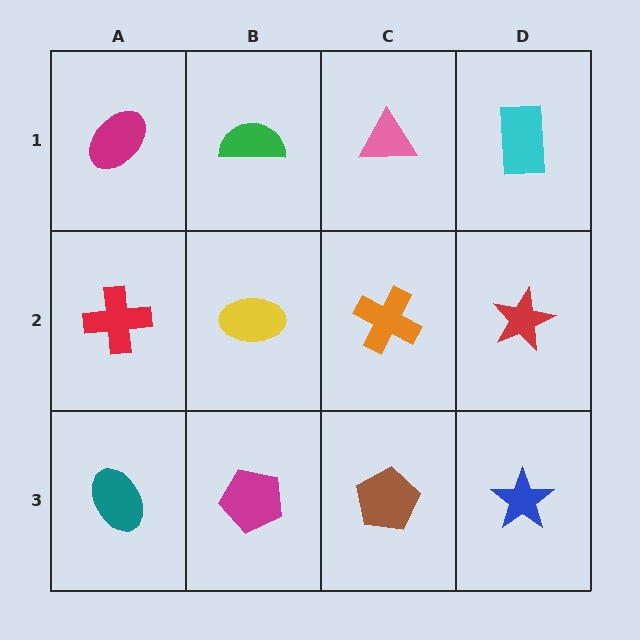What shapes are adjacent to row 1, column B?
A yellow ellipse (row 2, column B), a magenta ellipse (row 1, column A), a pink triangle (row 1, column C).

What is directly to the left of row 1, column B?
A magenta ellipse.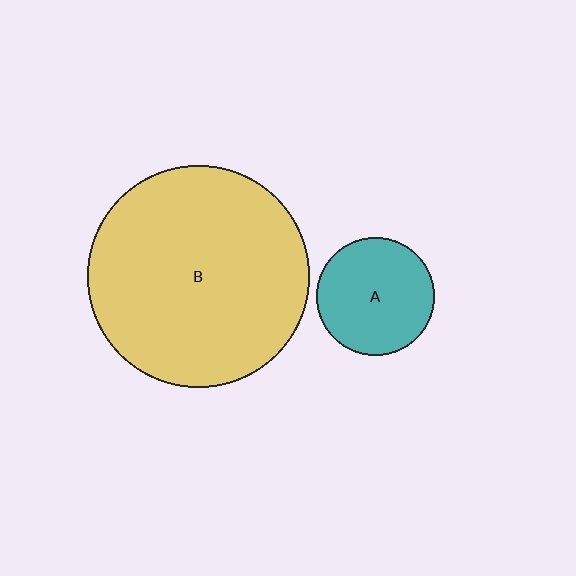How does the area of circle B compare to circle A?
Approximately 3.6 times.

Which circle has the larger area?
Circle B (yellow).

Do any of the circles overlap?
No, none of the circles overlap.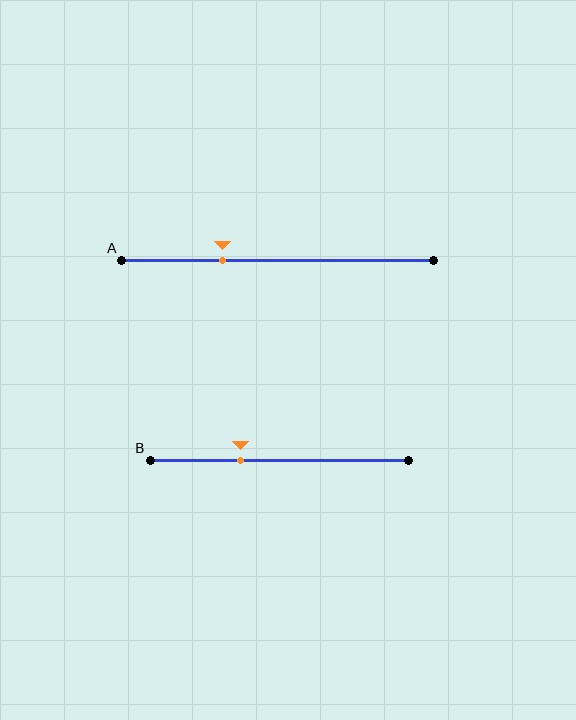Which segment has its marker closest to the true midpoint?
Segment B has its marker closest to the true midpoint.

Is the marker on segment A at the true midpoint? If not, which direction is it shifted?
No, the marker on segment A is shifted to the left by about 18% of the segment length.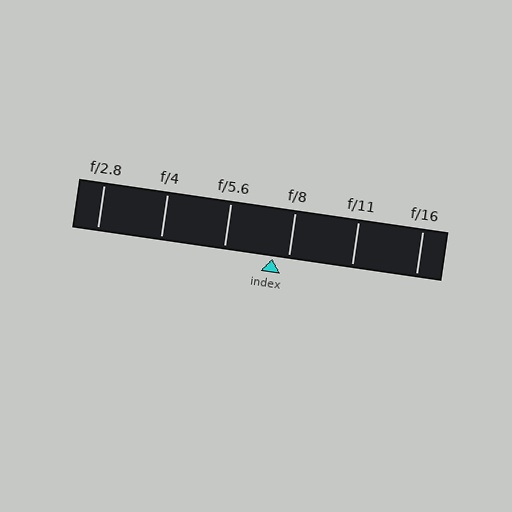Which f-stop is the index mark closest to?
The index mark is closest to f/8.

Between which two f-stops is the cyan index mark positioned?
The index mark is between f/5.6 and f/8.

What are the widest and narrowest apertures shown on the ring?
The widest aperture shown is f/2.8 and the narrowest is f/16.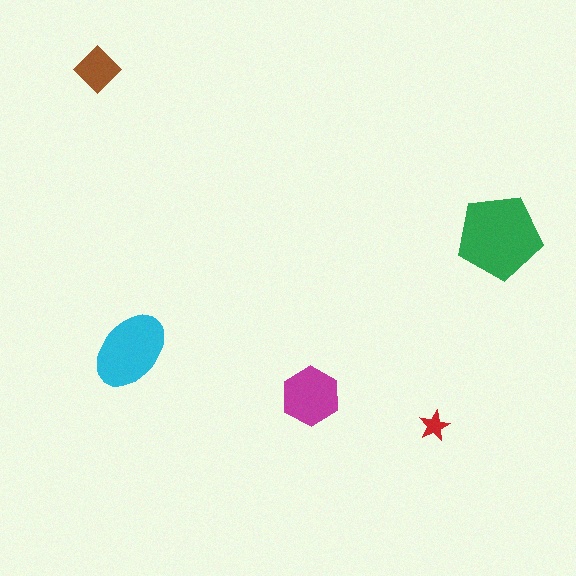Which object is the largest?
The green pentagon.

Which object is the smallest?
The red star.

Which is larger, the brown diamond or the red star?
The brown diamond.